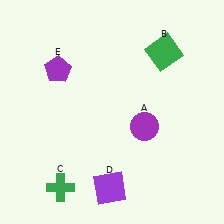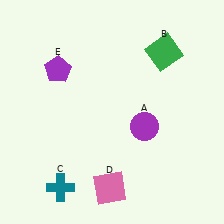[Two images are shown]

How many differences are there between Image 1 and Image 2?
There are 2 differences between the two images.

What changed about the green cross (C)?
In Image 1, C is green. In Image 2, it changed to teal.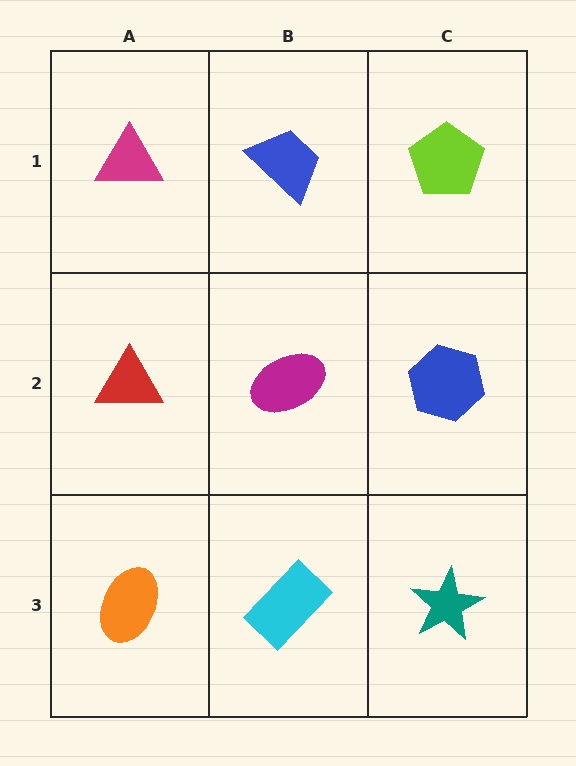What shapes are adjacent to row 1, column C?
A blue hexagon (row 2, column C), a blue trapezoid (row 1, column B).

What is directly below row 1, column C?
A blue hexagon.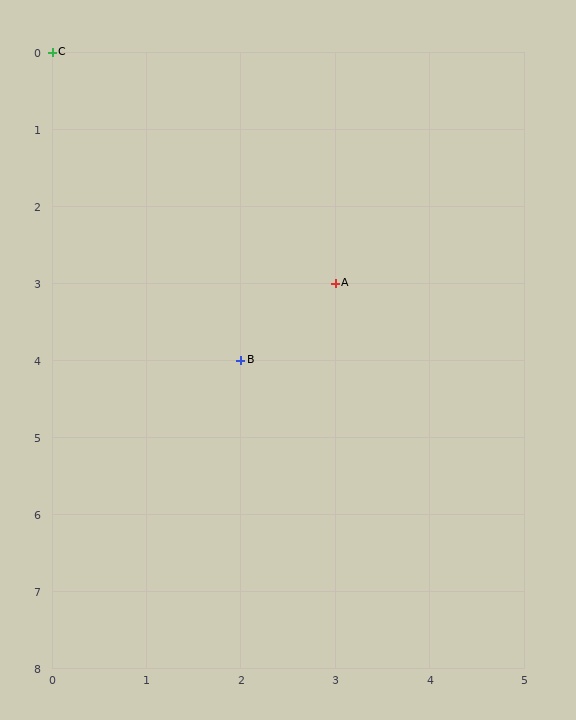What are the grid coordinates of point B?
Point B is at grid coordinates (2, 4).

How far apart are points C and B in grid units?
Points C and B are 2 columns and 4 rows apart (about 4.5 grid units diagonally).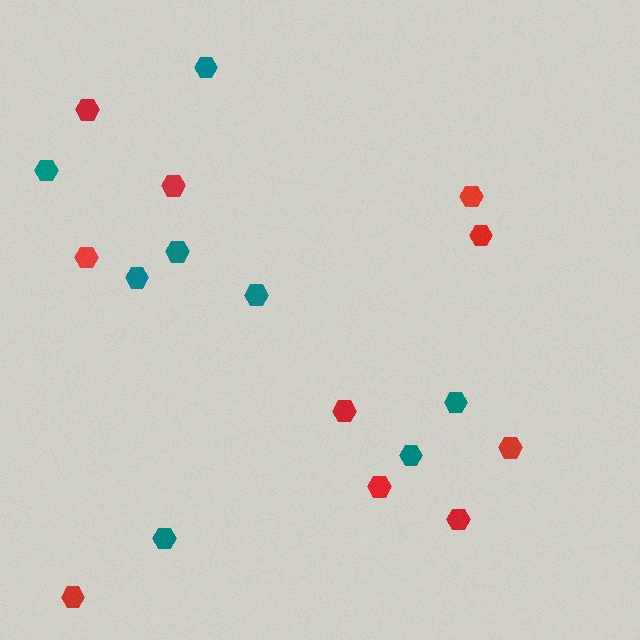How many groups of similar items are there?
There are 2 groups: one group of teal hexagons (8) and one group of red hexagons (10).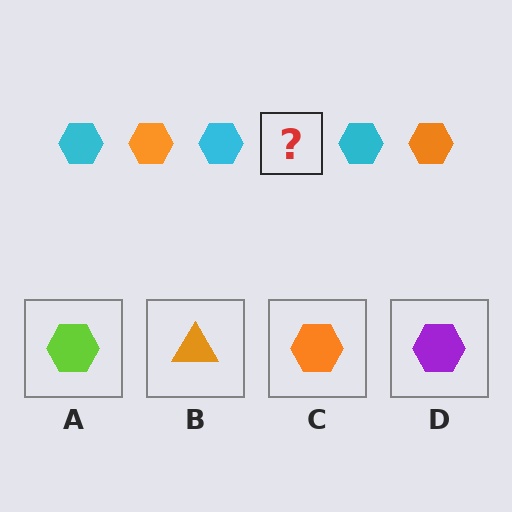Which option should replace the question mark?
Option C.